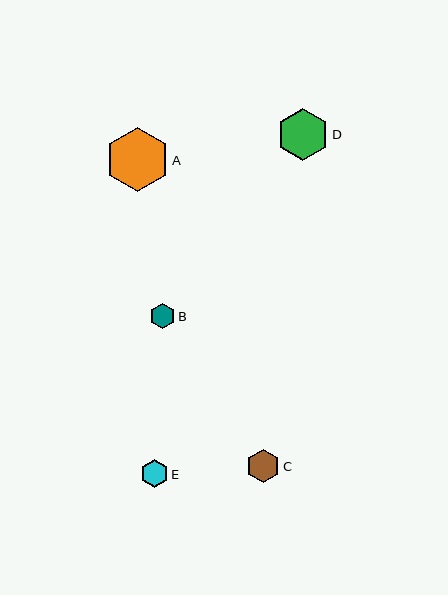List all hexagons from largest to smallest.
From largest to smallest: A, D, C, E, B.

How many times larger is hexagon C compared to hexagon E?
Hexagon C is approximately 1.2 times the size of hexagon E.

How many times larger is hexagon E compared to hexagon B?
Hexagon E is approximately 1.1 times the size of hexagon B.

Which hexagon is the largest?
Hexagon A is the largest with a size of approximately 64 pixels.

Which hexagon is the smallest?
Hexagon B is the smallest with a size of approximately 25 pixels.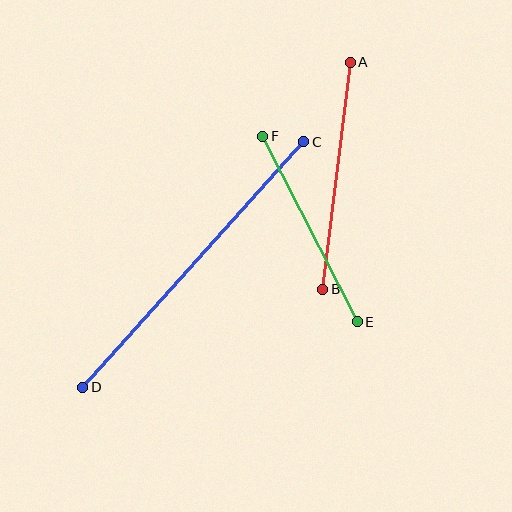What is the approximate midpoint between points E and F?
The midpoint is at approximately (310, 229) pixels.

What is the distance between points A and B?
The distance is approximately 229 pixels.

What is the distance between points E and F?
The distance is approximately 209 pixels.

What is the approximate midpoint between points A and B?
The midpoint is at approximately (336, 176) pixels.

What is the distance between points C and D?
The distance is approximately 330 pixels.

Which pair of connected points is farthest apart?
Points C and D are farthest apart.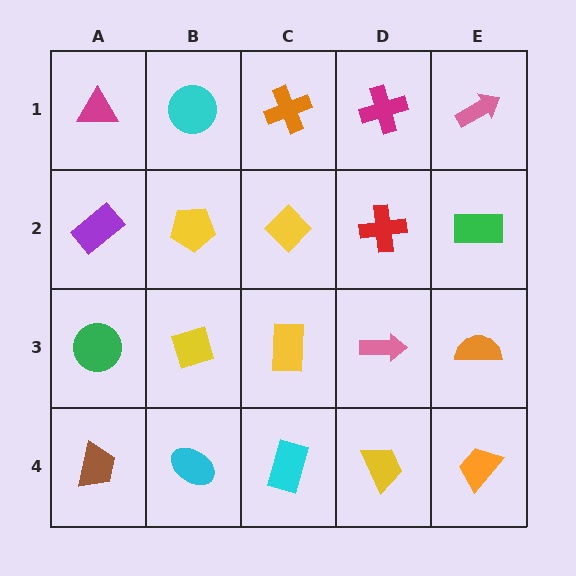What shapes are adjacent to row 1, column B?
A yellow pentagon (row 2, column B), a magenta triangle (row 1, column A), an orange cross (row 1, column C).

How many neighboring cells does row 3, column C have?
4.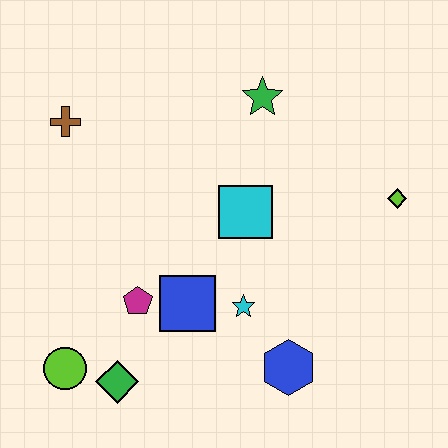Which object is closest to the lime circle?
The green diamond is closest to the lime circle.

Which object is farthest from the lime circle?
The lime diamond is farthest from the lime circle.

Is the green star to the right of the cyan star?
Yes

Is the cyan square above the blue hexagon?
Yes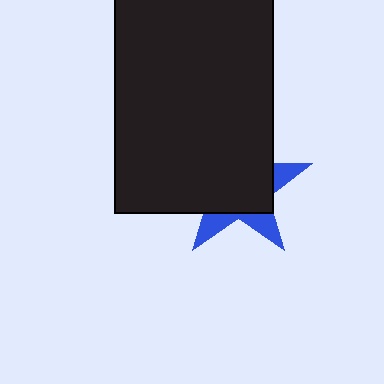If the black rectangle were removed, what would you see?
You would see the complete blue star.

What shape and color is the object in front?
The object in front is a black rectangle.